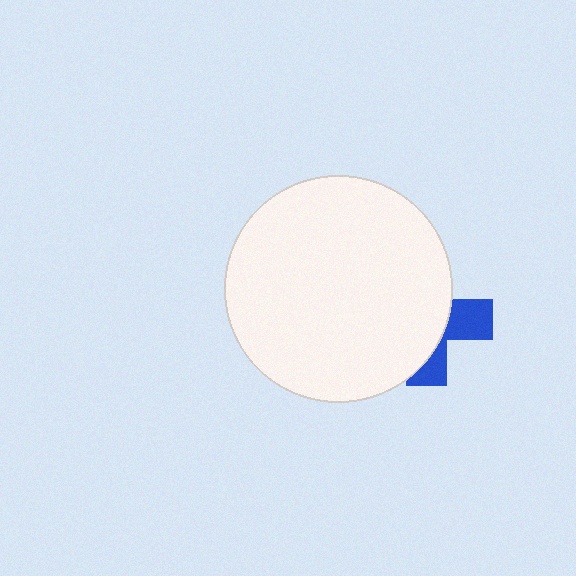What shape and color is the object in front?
The object in front is a white circle.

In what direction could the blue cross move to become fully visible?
The blue cross could move right. That would shift it out from behind the white circle entirely.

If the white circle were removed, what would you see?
You would see the complete blue cross.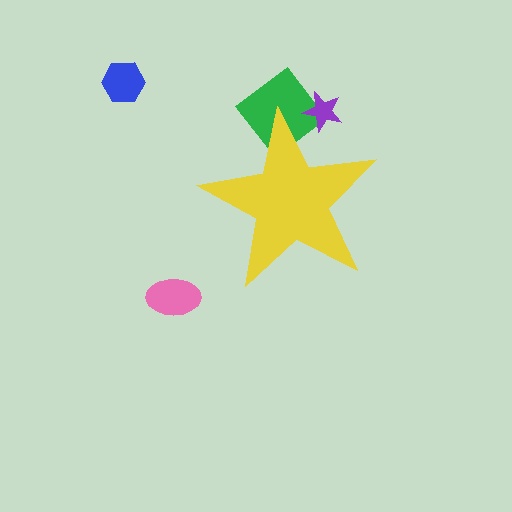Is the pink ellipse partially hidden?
No, the pink ellipse is fully visible.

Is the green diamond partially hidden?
Yes, the green diamond is partially hidden behind the yellow star.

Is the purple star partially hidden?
Yes, the purple star is partially hidden behind the yellow star.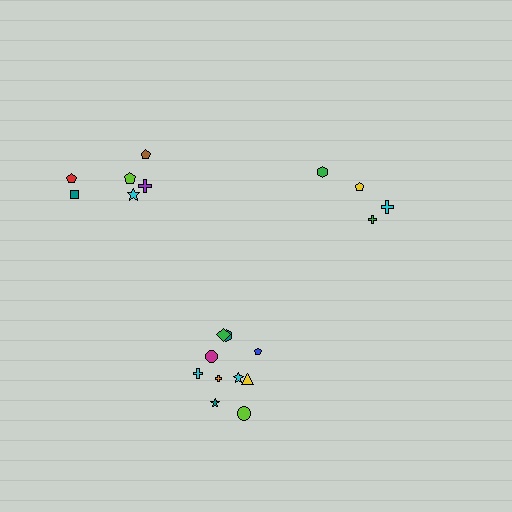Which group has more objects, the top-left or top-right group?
The top-left group.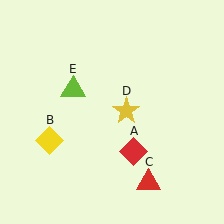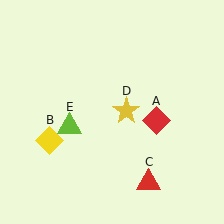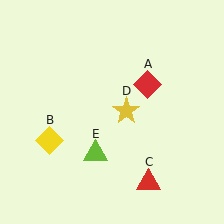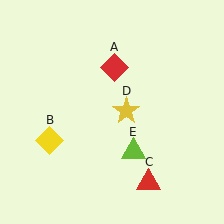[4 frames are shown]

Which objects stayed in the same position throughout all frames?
Yellow diamond (object B) and red triangle (object C) and yellow star (object D) remained stationary.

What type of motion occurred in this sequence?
The red diamond (object A), lime triangle (object E) rotated counterclockwise around the center of the scene.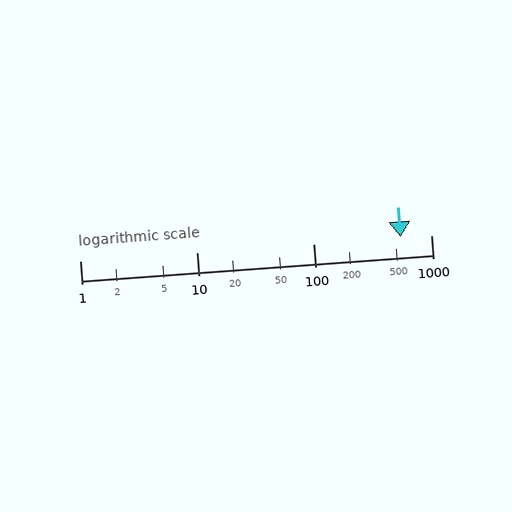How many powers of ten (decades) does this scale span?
The scale spans 3 decades, from 1 to 1000.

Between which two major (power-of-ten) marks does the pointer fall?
The pointer is between 100 and 1000.